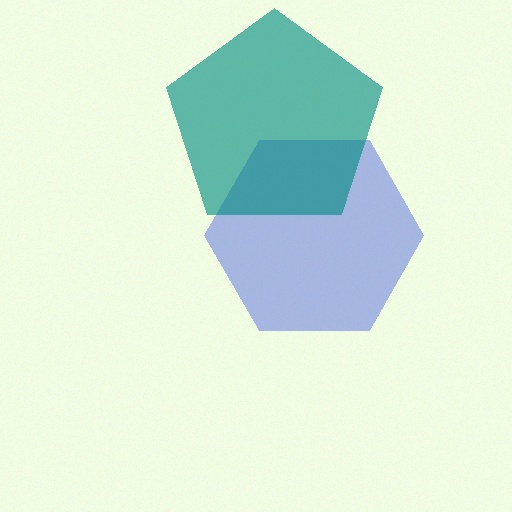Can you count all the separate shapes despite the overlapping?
Yes, there are 2 separate shapes.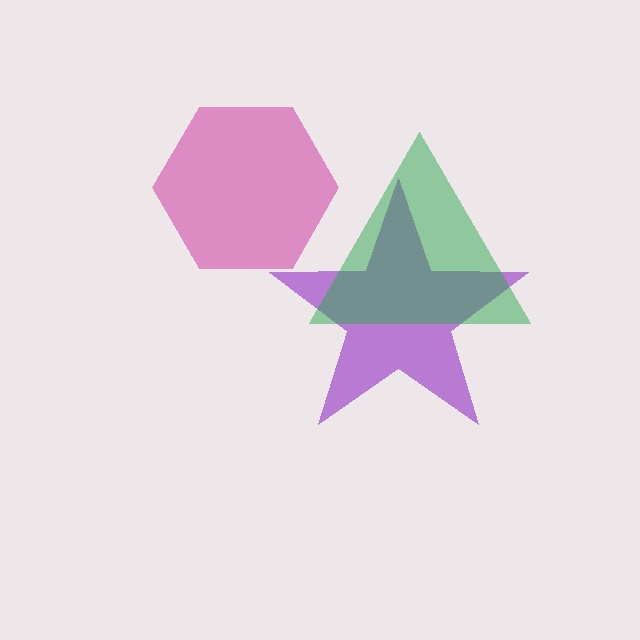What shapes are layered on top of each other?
The layered shapes are: a purple star, a magenta hexagon, a green triangle.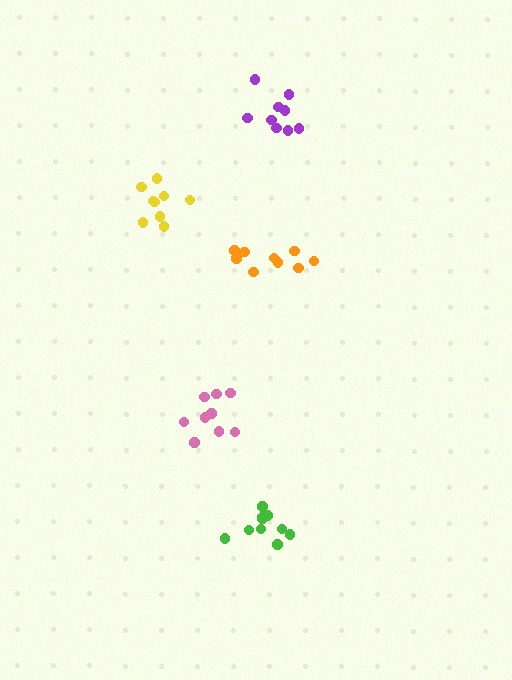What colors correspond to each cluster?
The clusters are colored: orange, green, purple, pink, yellow.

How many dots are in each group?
Group 1: 9 dots, Group 2: 10 dots, Group 3: 10 dots, Group 4: 9 dots, Group 5: 9 dots (47 total).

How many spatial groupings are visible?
There are 5 spatial groupings.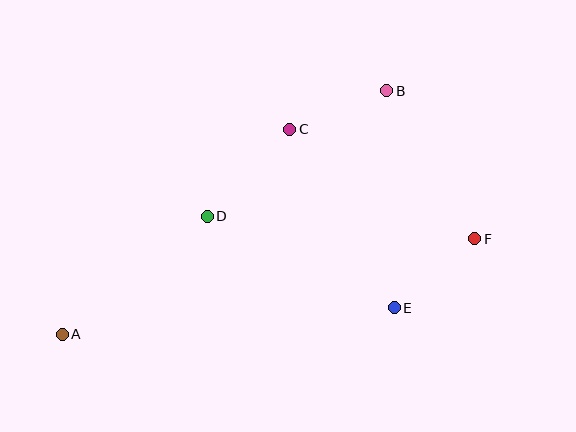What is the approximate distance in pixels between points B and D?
The distance between B and D is approximately 219 pixels.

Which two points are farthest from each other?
Points A and F are farthest from each other.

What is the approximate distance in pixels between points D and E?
The distance between D and E is approximately 208 pixels.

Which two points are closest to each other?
Points B and C are closest to each other.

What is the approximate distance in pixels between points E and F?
The distance between E and F is approximately 106 pixels.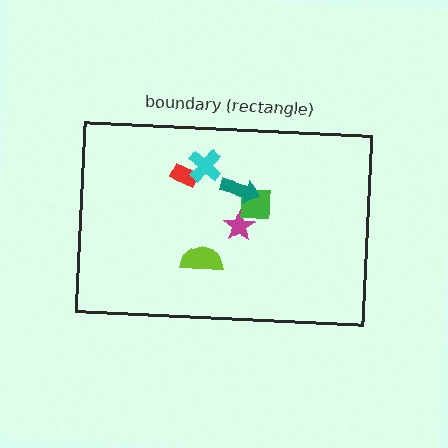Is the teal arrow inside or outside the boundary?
Inside.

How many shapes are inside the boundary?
6 inside, 0 outside.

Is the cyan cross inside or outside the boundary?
Inside.